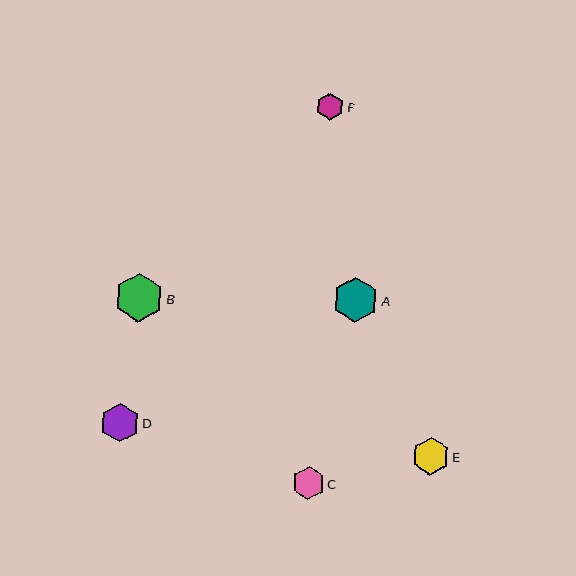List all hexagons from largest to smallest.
From largest to smallest: B, A, D, E, C, F.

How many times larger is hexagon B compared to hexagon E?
Hexagon B is approximately 1.3 times the size of hexagon E.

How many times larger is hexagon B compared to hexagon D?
Hexagon B is approximately 1.3 times the size of hexagon D.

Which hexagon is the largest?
Hexagon B is the largest with a size of approximately 49 pixels.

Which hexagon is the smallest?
Hexagon F is the smallest with a size of approximately 28 pixels.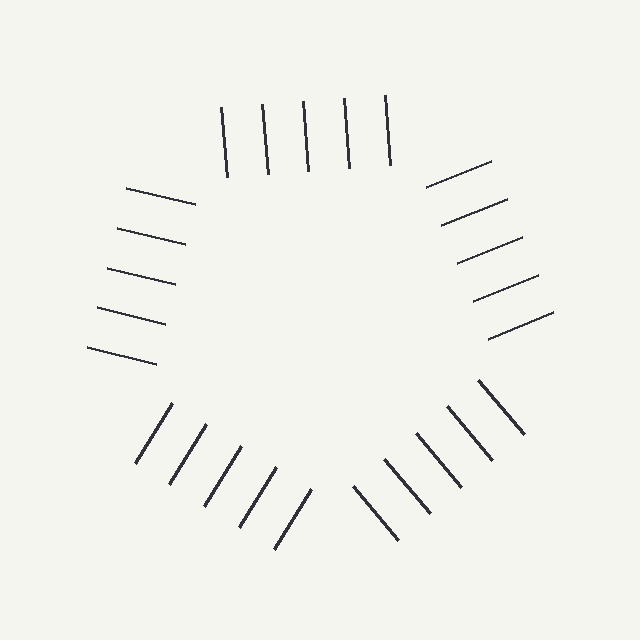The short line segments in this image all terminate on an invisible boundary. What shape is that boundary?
An illusory pentagon — the line segments terminate on its edges but no continuous stroke is drawn.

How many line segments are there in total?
25 — 5 along each of the 5 edges.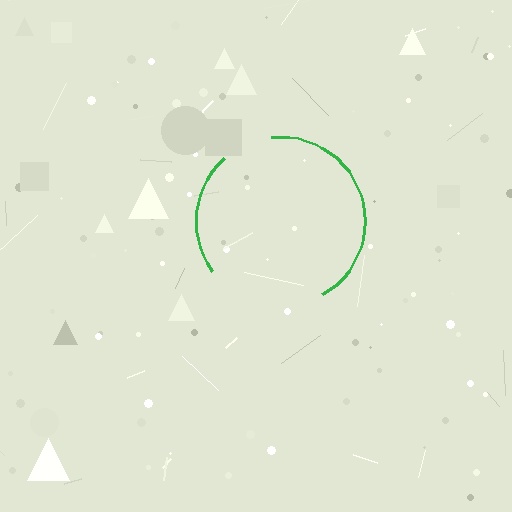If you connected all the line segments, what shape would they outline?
They would outline a circle.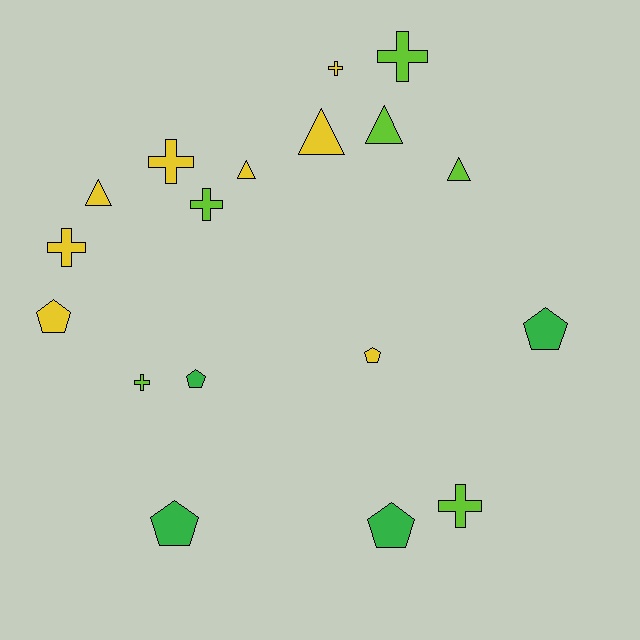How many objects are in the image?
There are 18 objects.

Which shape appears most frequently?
Cross, with 7 objects.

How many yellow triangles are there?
There are 3 yellow triangles.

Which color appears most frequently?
Yellow, with 8 objects.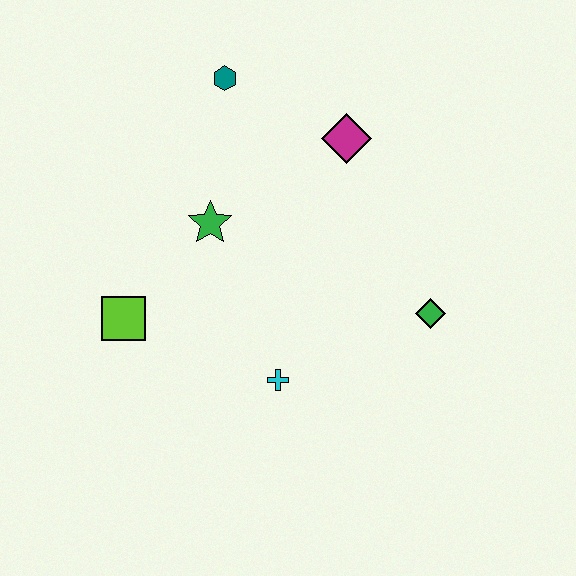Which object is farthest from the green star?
The green diamond is farthest from the green star.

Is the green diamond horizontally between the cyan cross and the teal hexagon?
No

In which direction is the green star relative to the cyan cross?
The green star is above the cyan cross.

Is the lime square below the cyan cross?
No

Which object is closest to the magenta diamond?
The teal hexagon is closest to the magenta diamond.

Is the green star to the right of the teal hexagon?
No